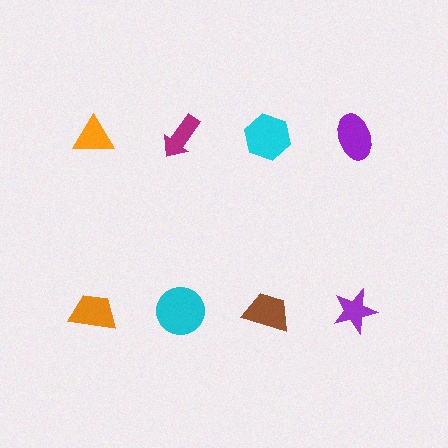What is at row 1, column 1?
An orange triangle.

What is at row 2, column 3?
A brown trapezoid.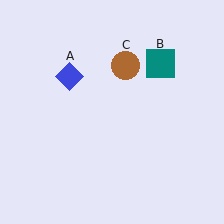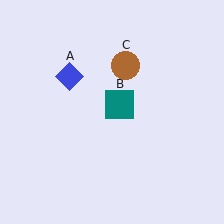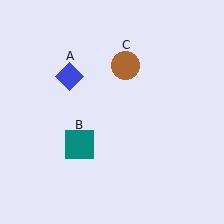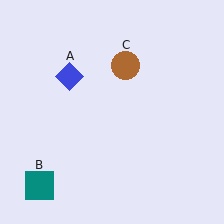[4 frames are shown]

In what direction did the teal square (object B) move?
The teal square (object B) moved down and to the left.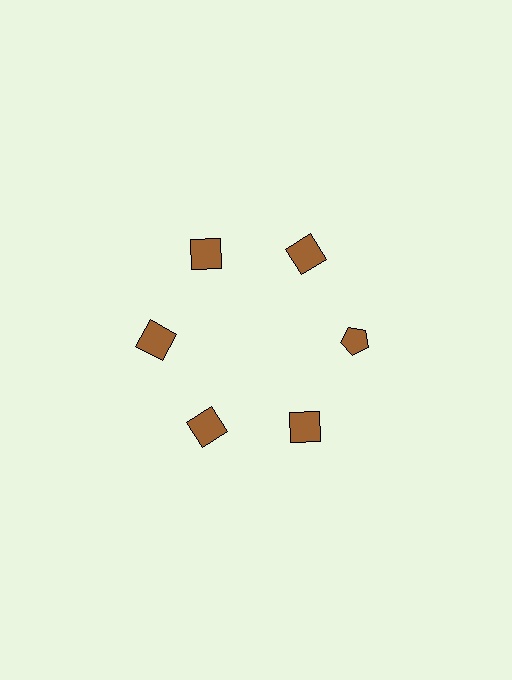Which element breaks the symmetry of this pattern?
The brown pentagon at roughly the 3 o'clock position breaks the symmetry. All other shapes are brown squares.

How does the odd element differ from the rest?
It has a different shape: pentagon instead of square.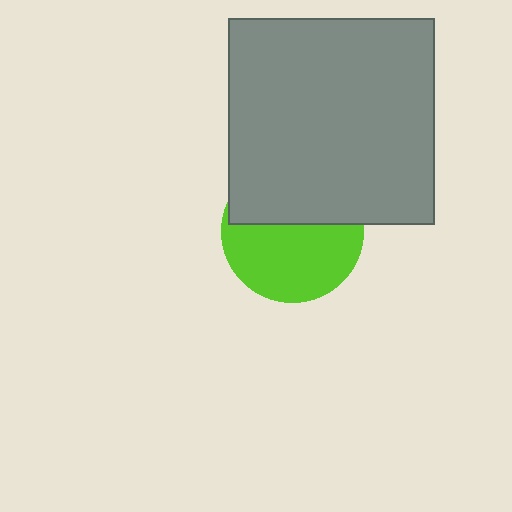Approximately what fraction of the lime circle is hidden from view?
Roughly 44% of the lime circle is hidden behind the gray square.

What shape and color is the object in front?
The object in front is a gray square.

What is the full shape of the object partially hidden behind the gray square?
The partially hidden object is a lime circle.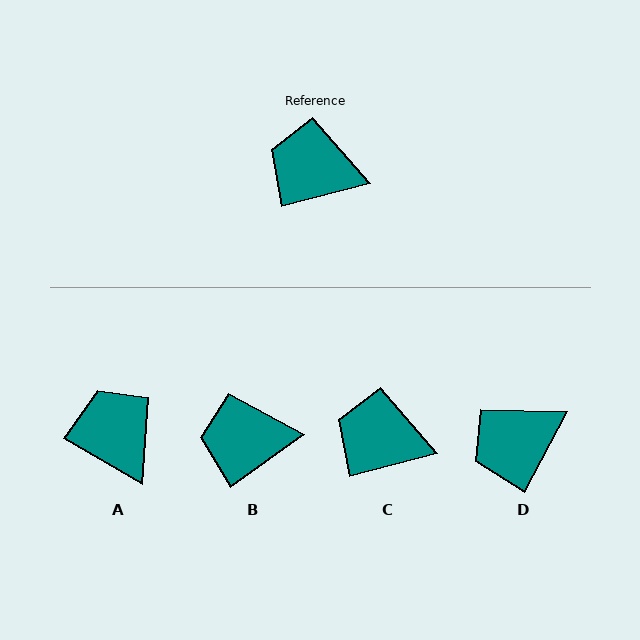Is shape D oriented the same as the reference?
No, it is off by about 47 degrees.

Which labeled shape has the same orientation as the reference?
C.